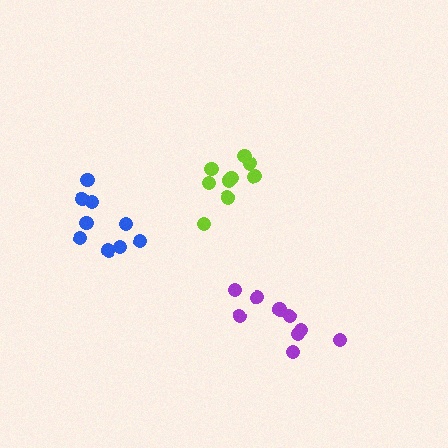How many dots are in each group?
Group 1: 9 dots, Group 2: 10 dots, Group 3: 9 dots (28 total).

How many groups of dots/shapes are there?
There are 3 groups.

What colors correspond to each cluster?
The clusters are colored: blue, lime, purple.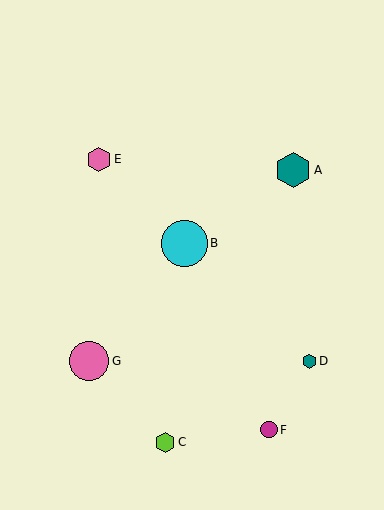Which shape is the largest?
The cyan circle (labeled B) is the largest.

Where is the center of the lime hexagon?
The center of the lime hexagon is at (165, 442).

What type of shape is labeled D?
Shape D is a teal hexagon.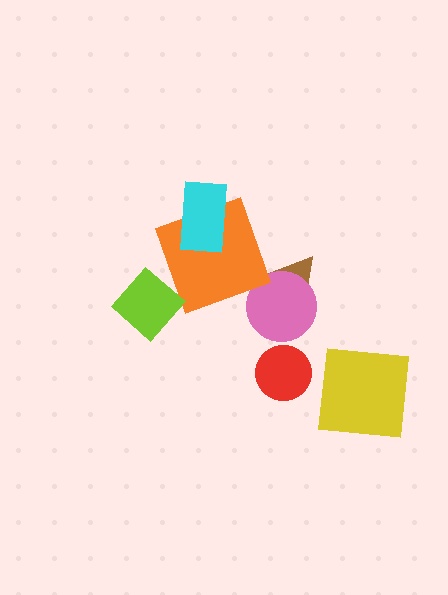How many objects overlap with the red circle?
0 objects overlap with the red circle.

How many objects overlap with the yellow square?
0 objects overlap with the yellow square.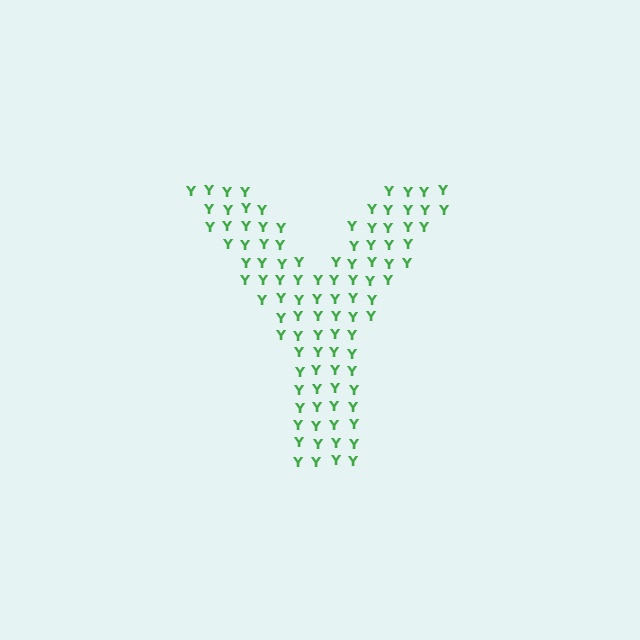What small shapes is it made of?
It is made of small letter Y's.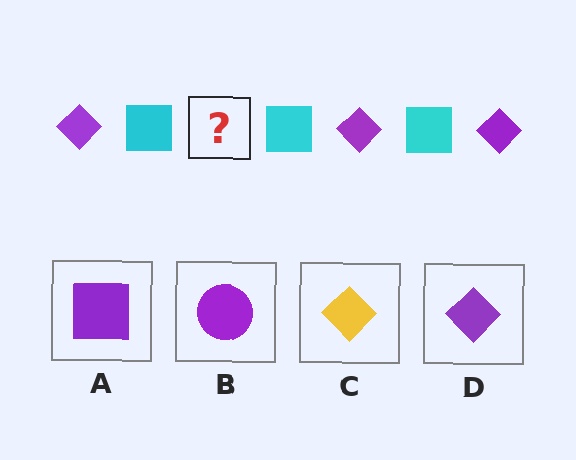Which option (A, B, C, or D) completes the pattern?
D.